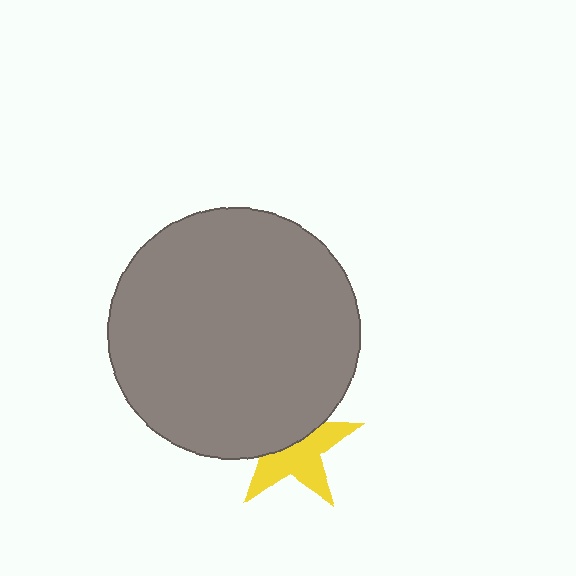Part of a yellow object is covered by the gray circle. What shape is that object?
It is a star.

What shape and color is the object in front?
The object in front is a gray circle.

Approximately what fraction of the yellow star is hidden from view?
Roughly 46% of the yellow star is hidden behind the gray circle.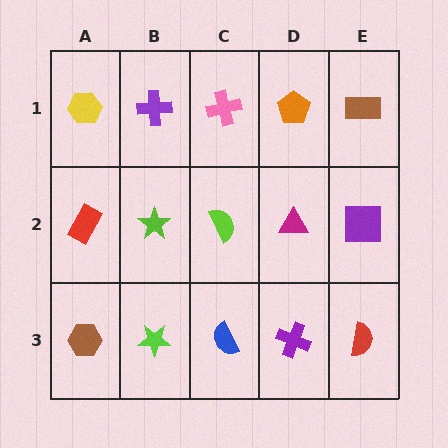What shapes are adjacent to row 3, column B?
A lime star (row 2, column B), a brown hexagon (row 3, column A), a blue semicircle (row 3, column C).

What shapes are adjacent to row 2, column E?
A brown rectangle (row 1, column E), a red semicircle (row 3, column E), a magenta triangle (row 2, column D).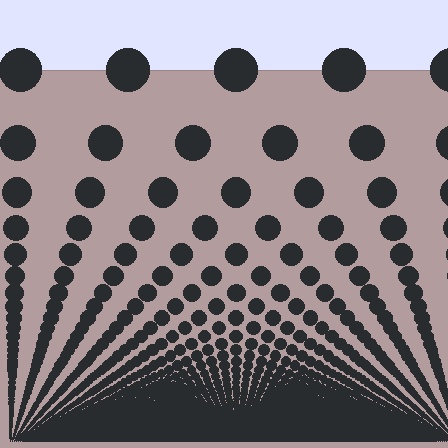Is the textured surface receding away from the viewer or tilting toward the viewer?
The surface appears to tilt toward the viewer. Texture elements get larger and sparser toward the top.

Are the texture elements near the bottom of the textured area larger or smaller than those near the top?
Smaller. The gradient is inverted — elements near the bottom are smaller and denser.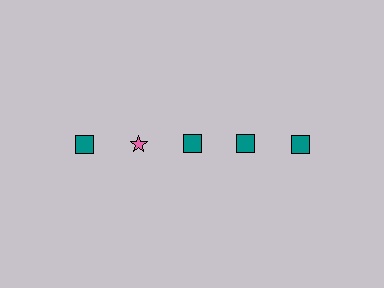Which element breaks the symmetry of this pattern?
The pink star in the top row, second from left column breaks the symmetry. All other shapes are teal squares.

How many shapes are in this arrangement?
There are 5 shapes arranged in a grid pattern.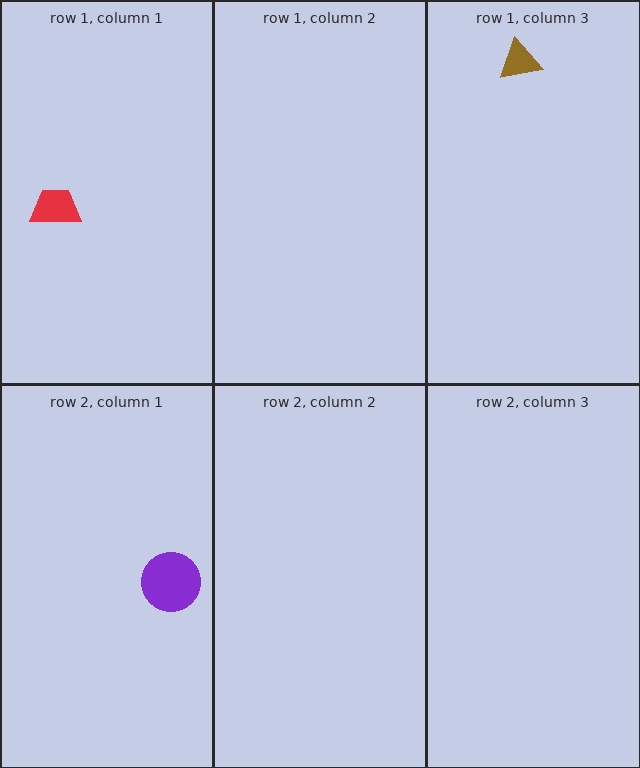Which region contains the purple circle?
The row 2, column 1 region.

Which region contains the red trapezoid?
The row 1, column 1 region.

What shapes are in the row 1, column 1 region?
The red trapezoid.